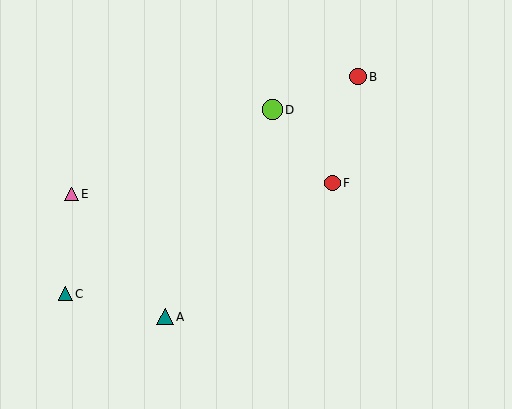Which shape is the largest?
The lime circle (labeled D) is the largest.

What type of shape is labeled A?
Shape A is a teal triangle.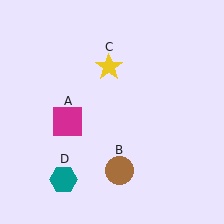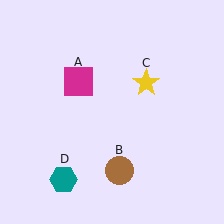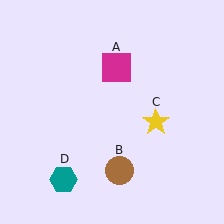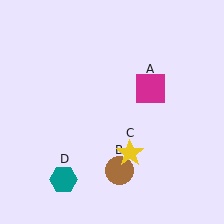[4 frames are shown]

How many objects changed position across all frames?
2 objects changed position: magenta square (object A), yellow star (object C).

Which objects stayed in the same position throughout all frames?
Brown circle (object B) and teal hexagon (object D) remained stationary.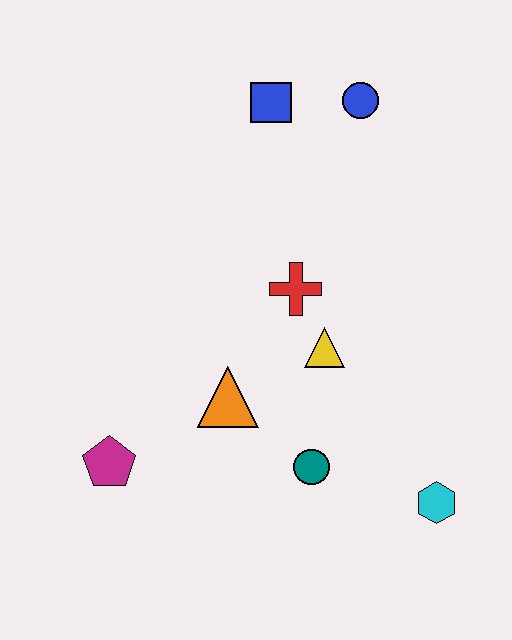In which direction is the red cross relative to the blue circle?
The red cross is below the blue circle.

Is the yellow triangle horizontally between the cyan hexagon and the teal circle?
Yes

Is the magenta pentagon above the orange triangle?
No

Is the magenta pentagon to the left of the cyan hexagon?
Yes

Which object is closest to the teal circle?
The orange triangle is closest to the teal circle.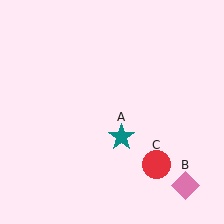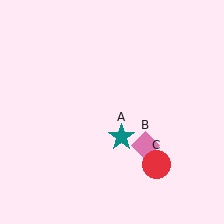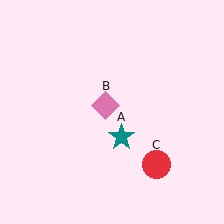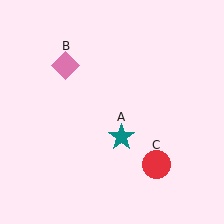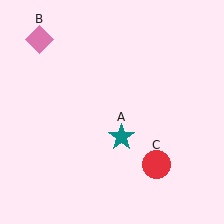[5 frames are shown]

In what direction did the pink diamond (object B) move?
The pink diamond (object B) moved up and to the left.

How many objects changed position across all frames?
1 object changed position: pink diamond (object B).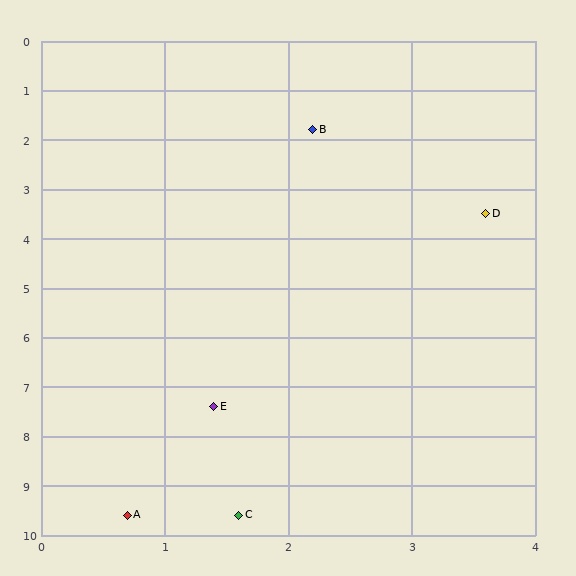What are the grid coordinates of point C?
Point C is at approximately (1.6, 9.6).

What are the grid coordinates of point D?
Point D is at approximately (3.6, 3.5).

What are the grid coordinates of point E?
Point E is at approximately (1.4, 7.4).